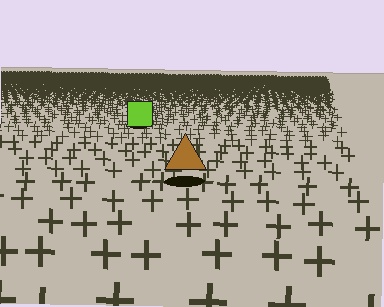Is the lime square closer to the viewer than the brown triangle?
No. The brown triangle is closer — you can tell from the texture gradient: the ground texture is coarser near it.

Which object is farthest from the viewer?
The lime square is farthest from the viewer. It appears smaller and the ground texture around it is denser.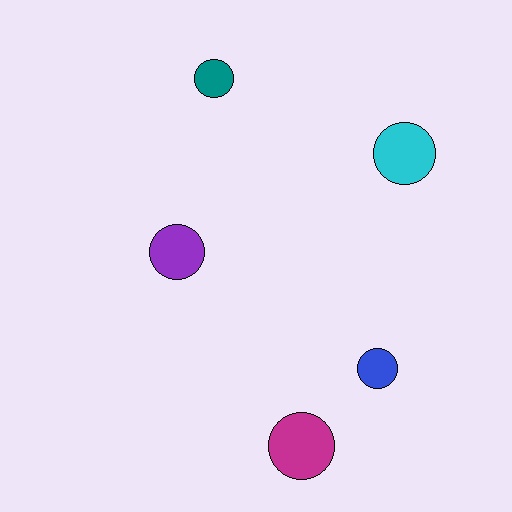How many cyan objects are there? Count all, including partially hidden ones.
There is 1 cyan object.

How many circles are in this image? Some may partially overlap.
There are 5 circles.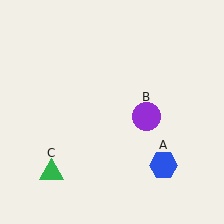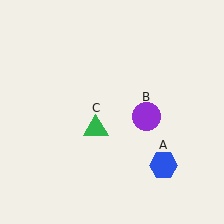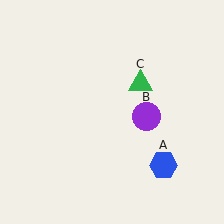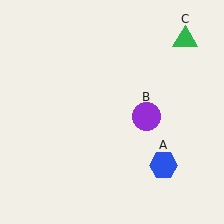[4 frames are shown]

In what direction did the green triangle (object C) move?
The green triangle (object C) moved up and to the right.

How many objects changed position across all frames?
1 object changed position: green triangle (object C).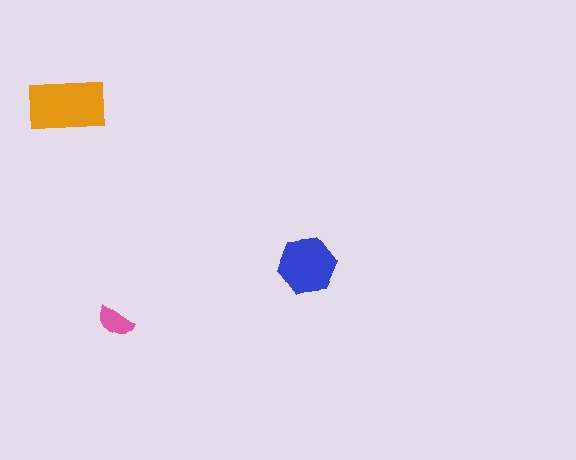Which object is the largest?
The orange rectangle.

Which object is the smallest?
The pink semicircle.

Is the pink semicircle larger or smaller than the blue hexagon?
Smaller.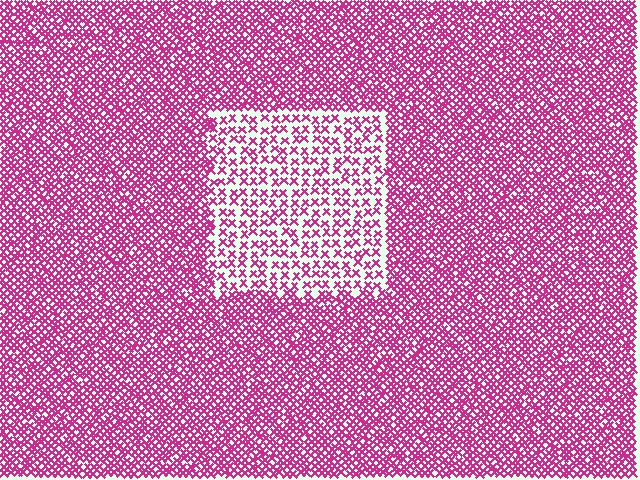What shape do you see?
I see a rectangle.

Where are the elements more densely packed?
The elements are more densely packed outside the rectangle boundary.